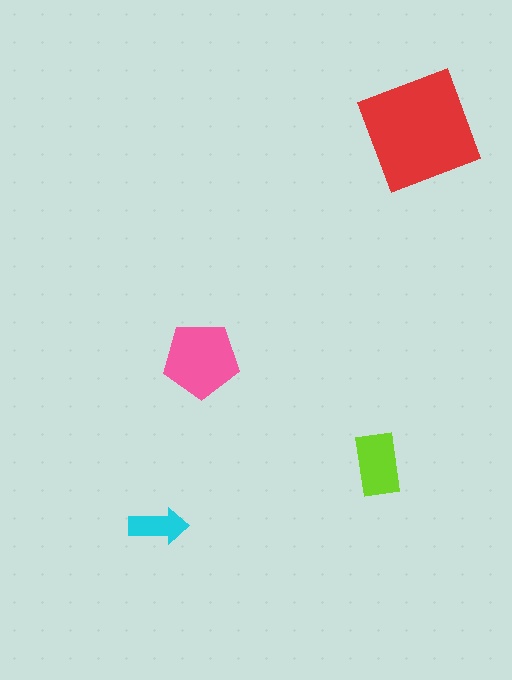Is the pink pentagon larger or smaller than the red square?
Smaller.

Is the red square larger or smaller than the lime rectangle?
Larger.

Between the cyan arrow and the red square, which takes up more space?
The red square.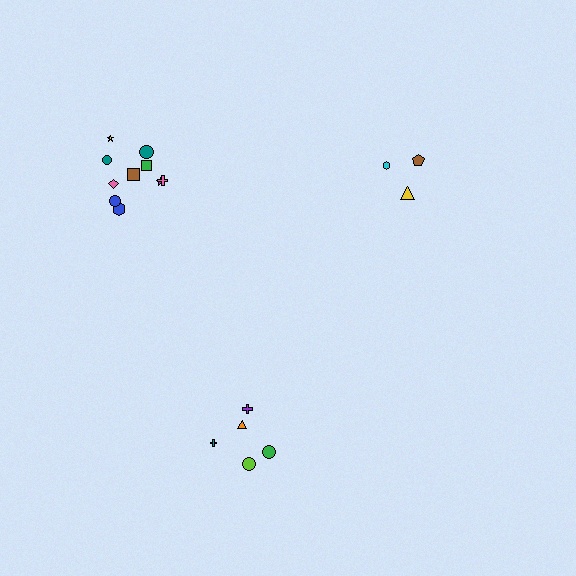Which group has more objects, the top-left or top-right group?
The top-left group.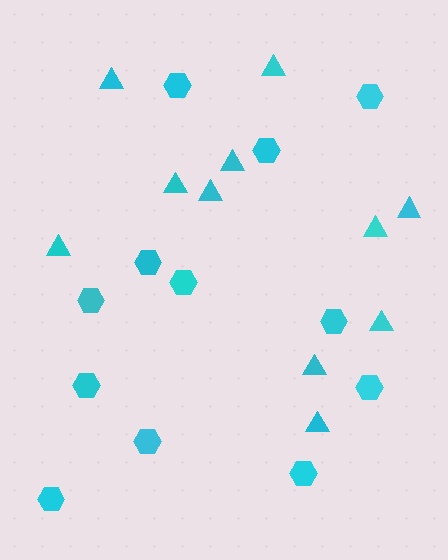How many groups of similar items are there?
There are 2 groups: one group of hexagons (12) and one group of triangles (11).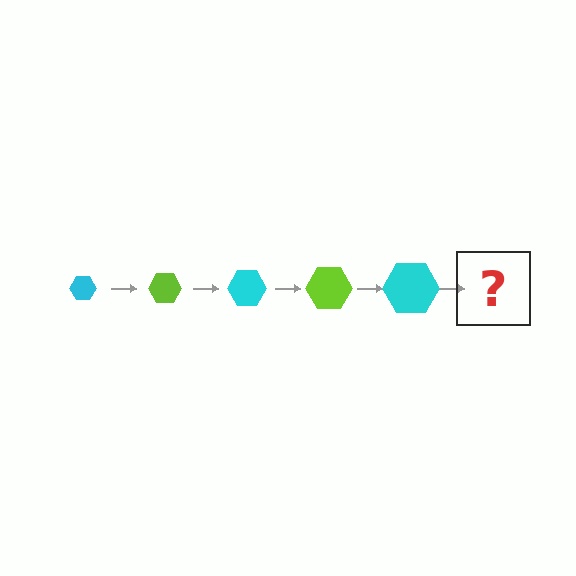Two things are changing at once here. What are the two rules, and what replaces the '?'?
The two rules are that the hexagon grows larger each step and the color cycles through cyan and lime. The '?' should be a lime hexagon, larger than the previous one.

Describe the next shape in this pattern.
It should be a lime hexagon, larger than the previous one.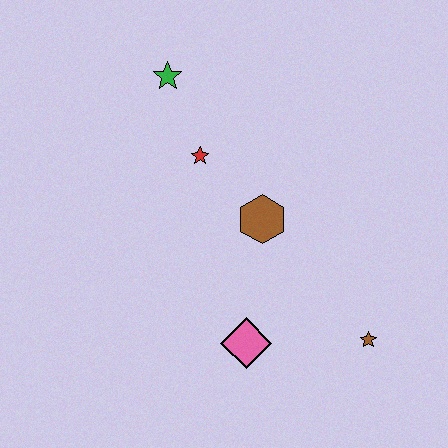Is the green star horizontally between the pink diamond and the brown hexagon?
No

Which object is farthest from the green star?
The brown star is farthest from the green star.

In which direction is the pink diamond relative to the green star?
The pink diamond is below the green star.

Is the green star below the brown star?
No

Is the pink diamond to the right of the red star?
Yes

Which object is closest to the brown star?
The pink diamond is closest to the brown star.